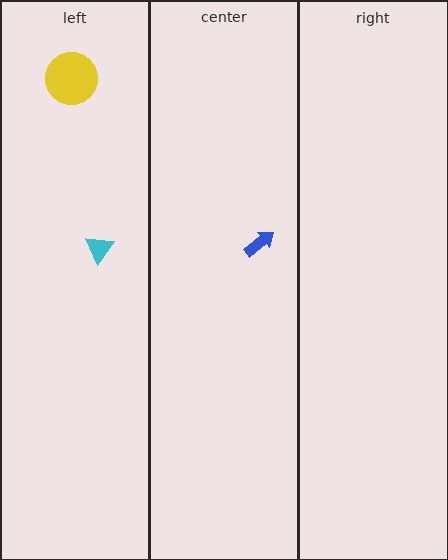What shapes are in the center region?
The blue arrow.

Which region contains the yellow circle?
The left region.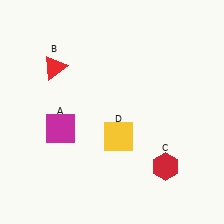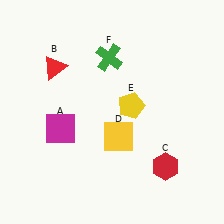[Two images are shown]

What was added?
A yellow pentagon (E), a green cross (F) were added in Image 2.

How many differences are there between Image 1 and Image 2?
There are 2 differences between the two images.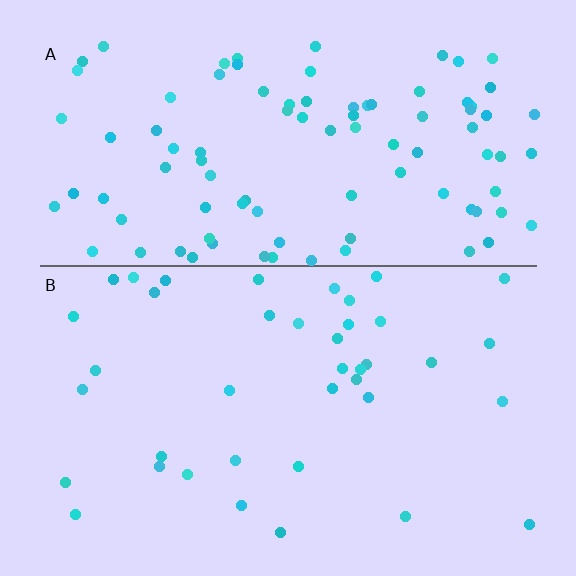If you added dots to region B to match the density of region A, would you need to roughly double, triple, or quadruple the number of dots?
Approximately double.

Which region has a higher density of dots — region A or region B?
A (the top).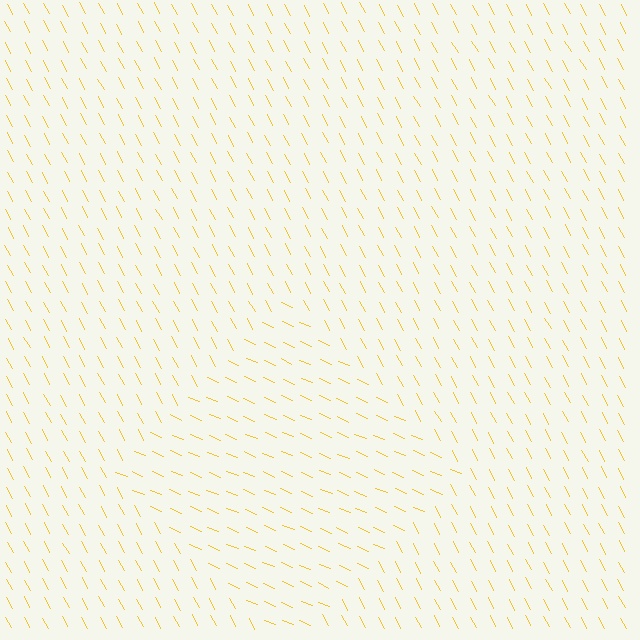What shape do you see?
I see a diamond.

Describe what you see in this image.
The image is filled with small yellow line segments. A diamond region in the image has lines oriented differently from the surrounding lines, creating a visible texture boundary.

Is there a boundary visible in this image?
Yes, there is a texture boundary formed by a change in line orientation.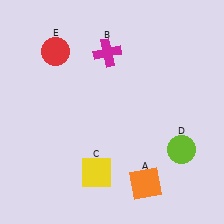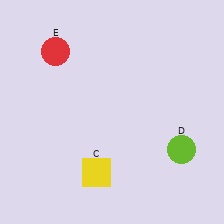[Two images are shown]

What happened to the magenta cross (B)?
The magenta cross (B) was removed in Image 2. It was in the top-left area of Image 1.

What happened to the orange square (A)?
The orange square (A) was removed in Image 2. It was in the bottom-right area of Image 1.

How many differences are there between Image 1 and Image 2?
There are 2 differences between the two images.